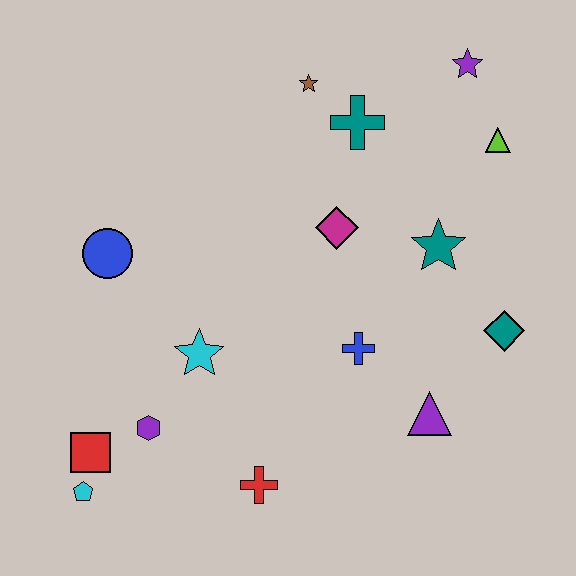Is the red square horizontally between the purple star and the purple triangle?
No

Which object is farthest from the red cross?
The purple star is farthest from the red cross.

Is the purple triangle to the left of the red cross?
No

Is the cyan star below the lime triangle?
Yes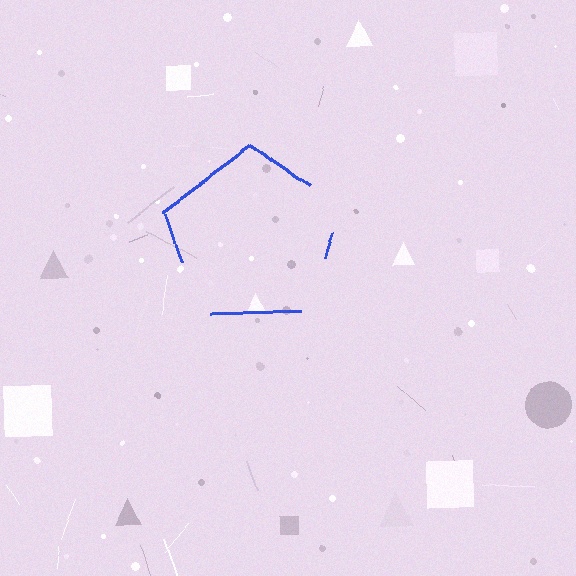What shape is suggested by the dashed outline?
The dashed outline suggests a pentagon.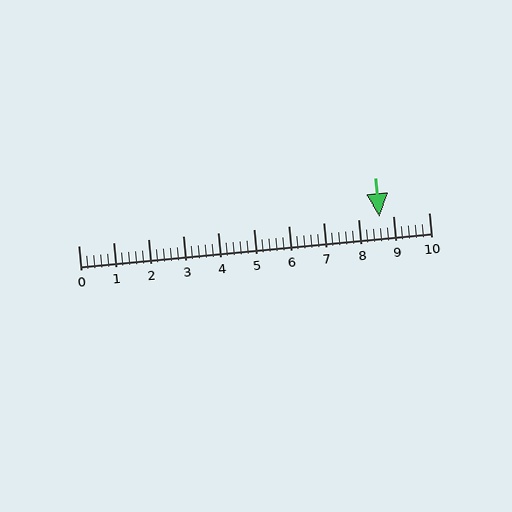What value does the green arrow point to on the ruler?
The green arrow points to approximately 8.6.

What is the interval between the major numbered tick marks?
The major tick marks are spaced 1 units apart.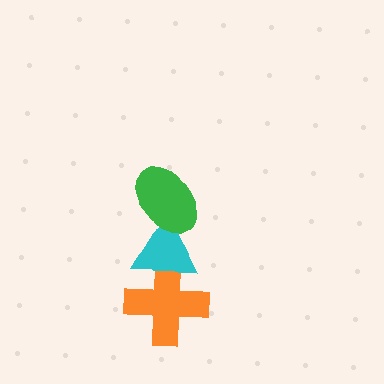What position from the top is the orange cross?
The orange cross is 3rd from the top.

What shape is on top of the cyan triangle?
The green ellipse is on top of the cyan triangle.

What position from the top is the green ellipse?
The green ellipse is 1st from the top.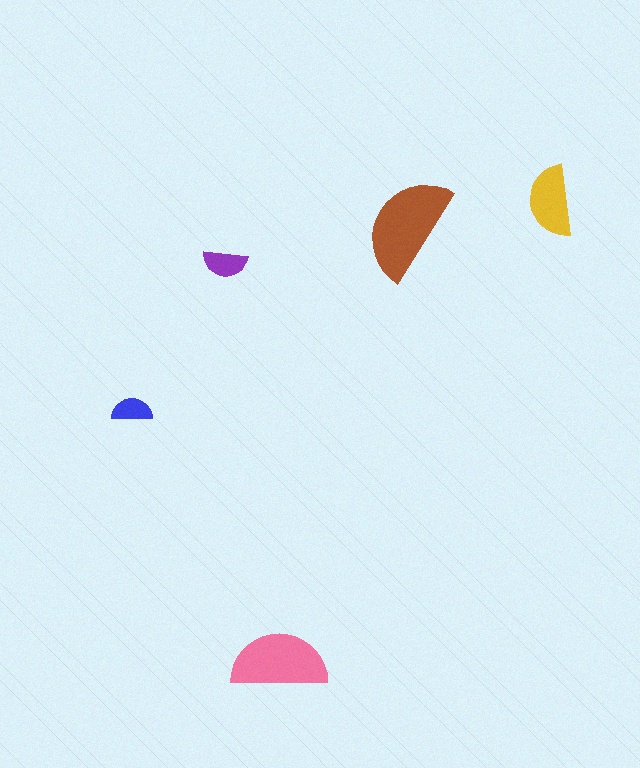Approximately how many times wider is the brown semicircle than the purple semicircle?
About 2.5 times wider.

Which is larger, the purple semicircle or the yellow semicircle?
The yellow one.